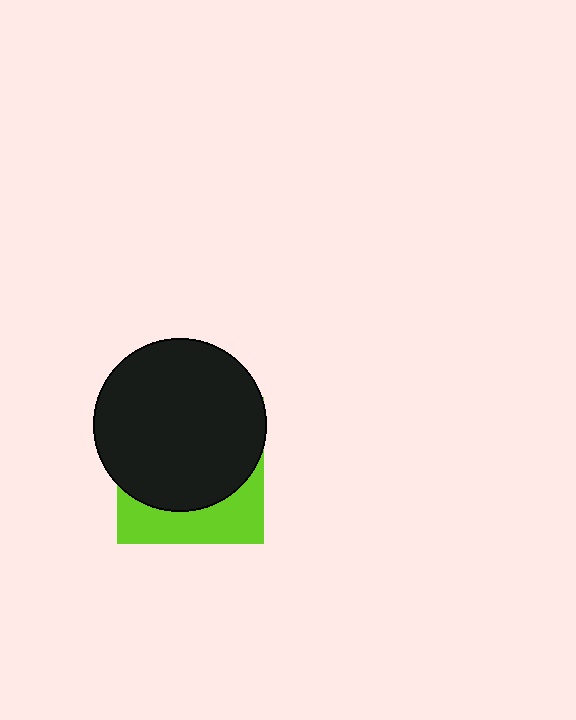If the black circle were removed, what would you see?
You would see the complete lime square.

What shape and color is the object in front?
The object in front is a black circle.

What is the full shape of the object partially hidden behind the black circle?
The partially hidden object is a lime square.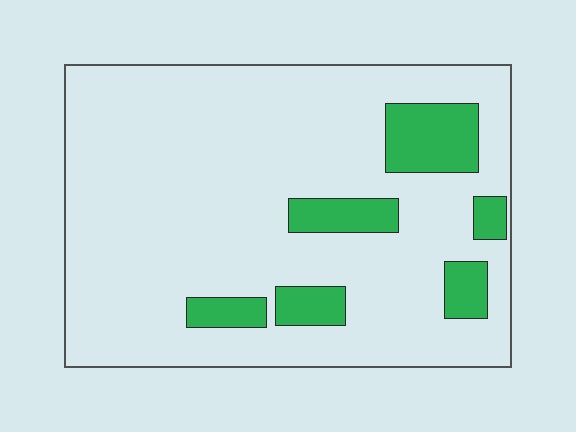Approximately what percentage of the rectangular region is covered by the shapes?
Approximately 15%.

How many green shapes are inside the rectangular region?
6.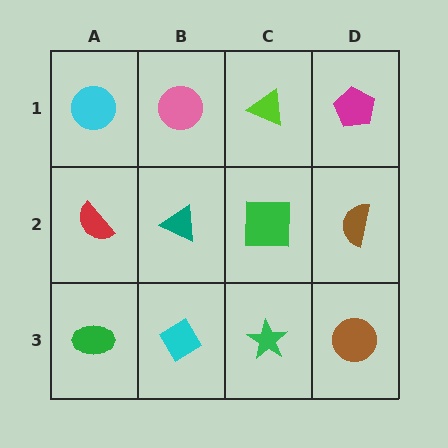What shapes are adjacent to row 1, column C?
A green square (row 2, column C), a pink circle (row 1, column B), a magenta pentagon (row 1, column D).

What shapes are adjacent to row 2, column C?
A lime triangle (row 1, column C), a green star (row 3, column C), a teal triangle (row 2, column B), a brown semicircle (row 2, column D).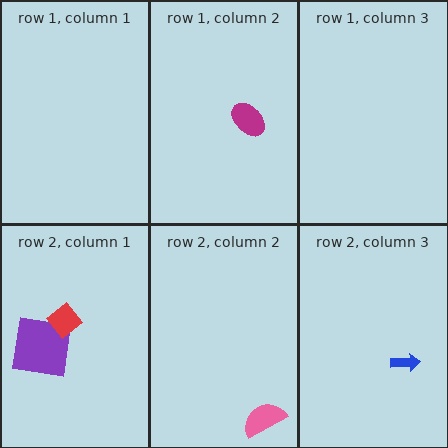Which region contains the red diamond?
The row 2, column 1 region.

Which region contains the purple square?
The row 2, column 1 region.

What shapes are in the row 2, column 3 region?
The blue arrow.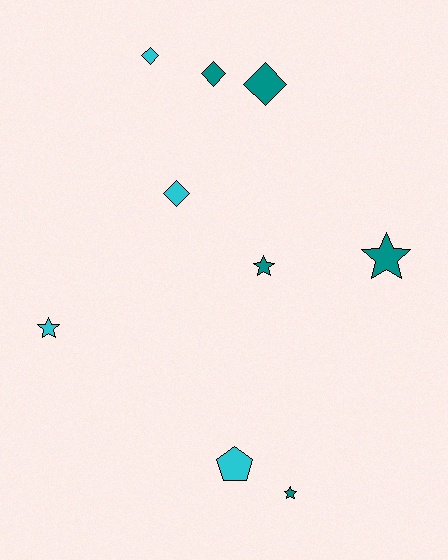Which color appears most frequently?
Teal, with 5 objects.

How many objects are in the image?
There are 9 objects.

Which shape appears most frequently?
Star, with 4 objects.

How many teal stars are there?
There are 3 teal stars.